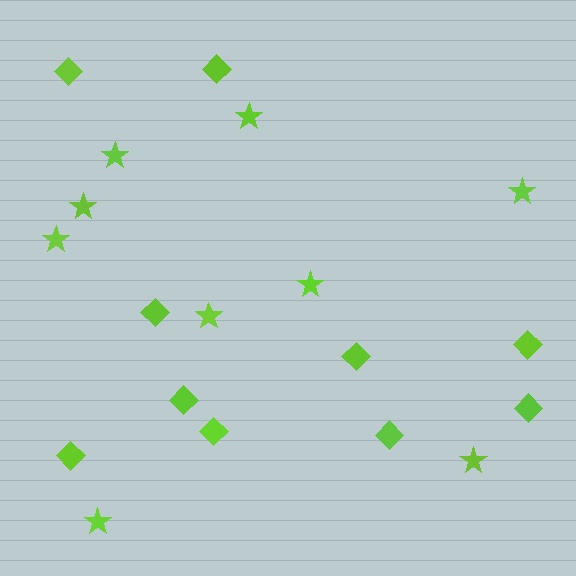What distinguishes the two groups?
There are 2 groups: one group of stars (9) and one group of diamonds (10).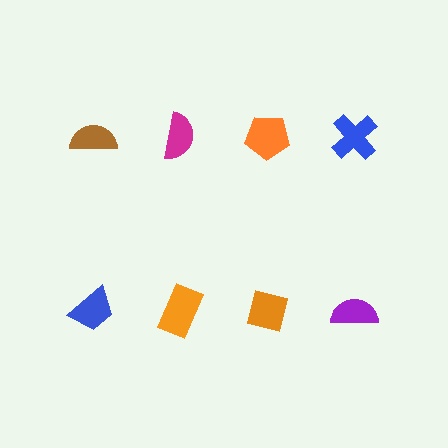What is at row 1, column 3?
An orange pentagon.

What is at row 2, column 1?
A blue trapezoid.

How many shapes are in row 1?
4 shapes.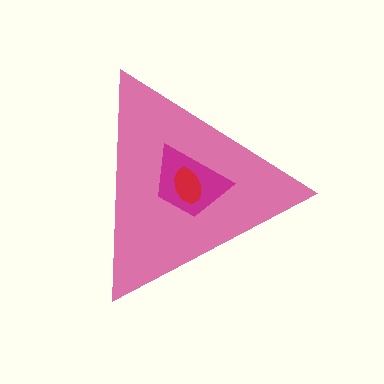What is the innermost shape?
The red ellipse.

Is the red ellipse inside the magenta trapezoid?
Yes.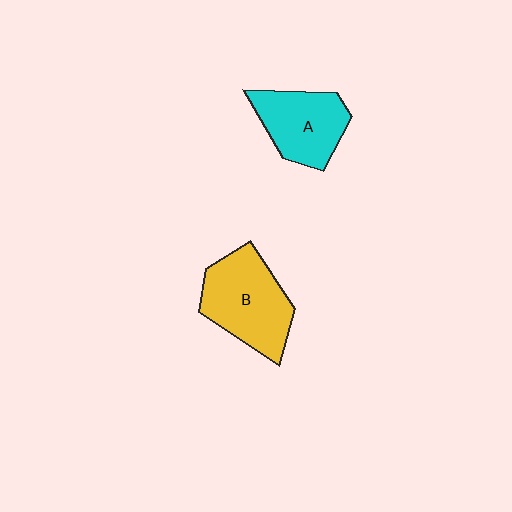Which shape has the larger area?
Shape B (yellow).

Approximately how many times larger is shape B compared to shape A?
Approximately 1.2 times.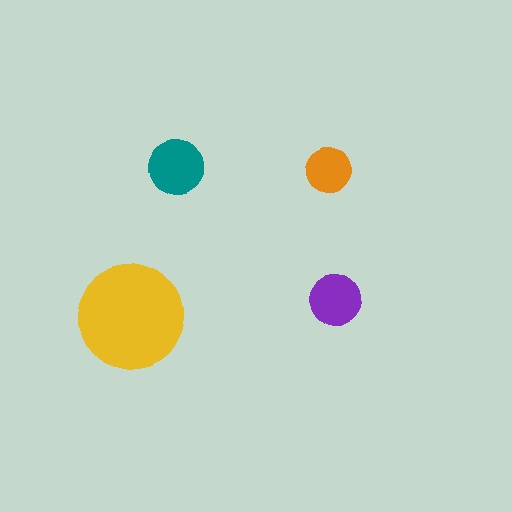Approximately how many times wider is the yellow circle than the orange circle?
About 2.5 times wider.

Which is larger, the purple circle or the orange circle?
The purple one.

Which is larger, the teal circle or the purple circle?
The teal one.